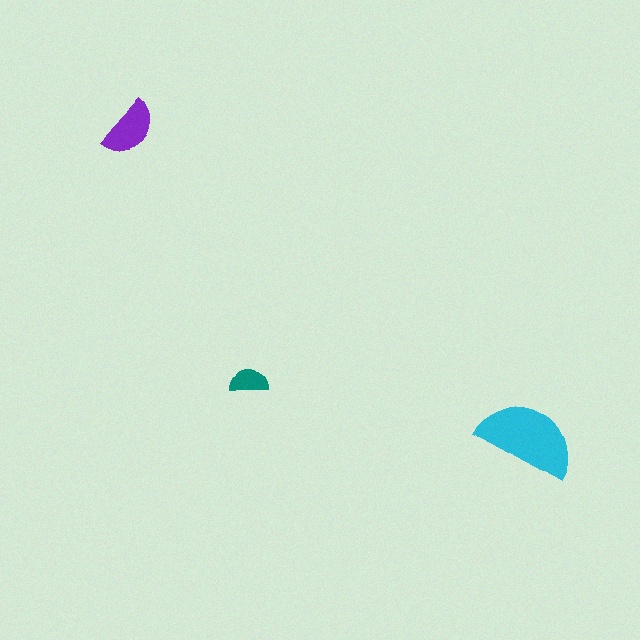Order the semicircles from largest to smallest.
the cyan one, the purple one, the teal one.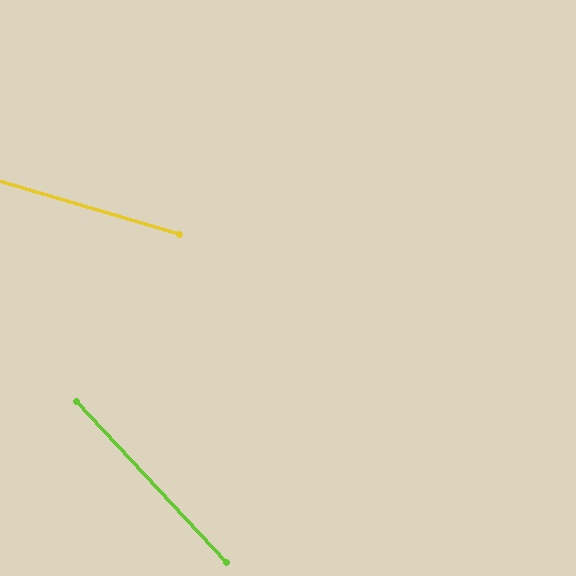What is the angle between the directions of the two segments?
Approximately 31 degrees.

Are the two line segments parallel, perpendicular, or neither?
Neither parallel nor perpendicular — they differ by about 31°.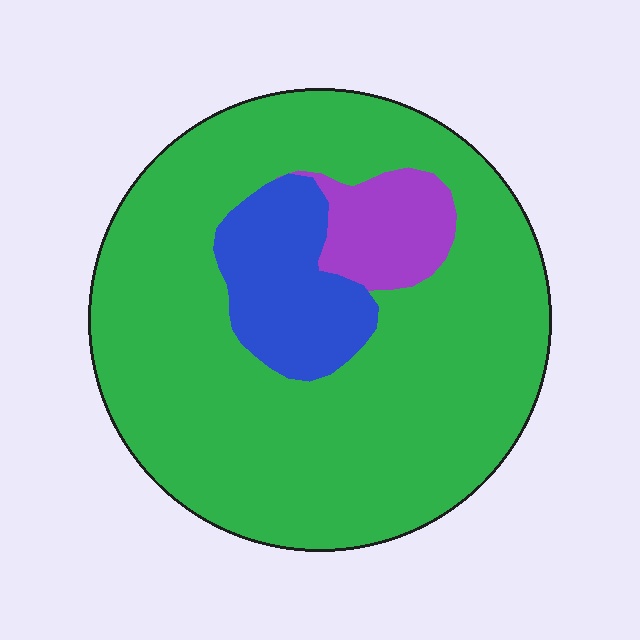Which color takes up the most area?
Green, at roughly 80%.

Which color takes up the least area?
Purple, at roughly 10%.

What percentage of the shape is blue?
Blue takes up about one eighth (1/8) of the shape.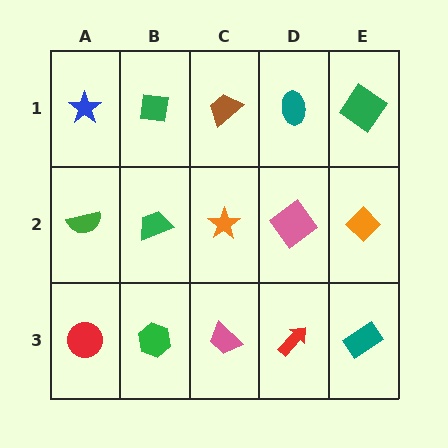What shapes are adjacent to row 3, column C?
An orange star (row 2, column C), a green hexagon (row 3, column B), a red arrow (row 3, column D).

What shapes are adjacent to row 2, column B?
A green square (row 1, column B), a green hexagon (row 3, column B), a green semicircle (row 2, column A), an orange star (row 2, column C).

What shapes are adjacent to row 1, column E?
An orange diamond (row 2, column E), a teal ellipse (row 1, column D).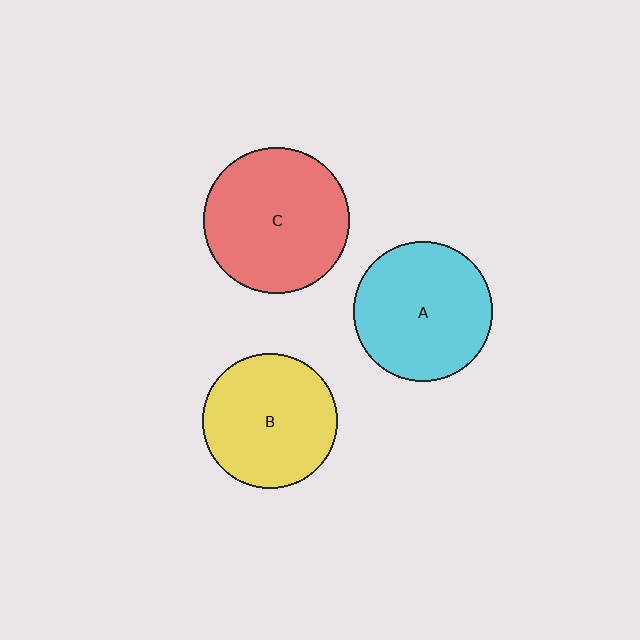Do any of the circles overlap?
No, none of the circles overlap.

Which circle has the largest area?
Circle C (red).